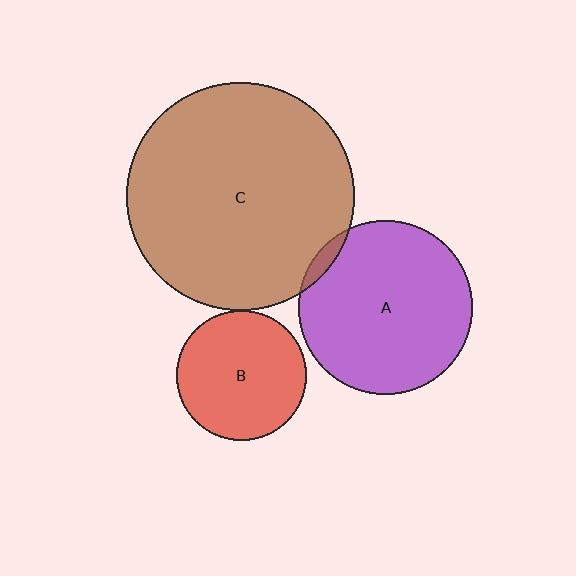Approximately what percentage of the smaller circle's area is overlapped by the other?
Approximately 5%.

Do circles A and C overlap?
Yes.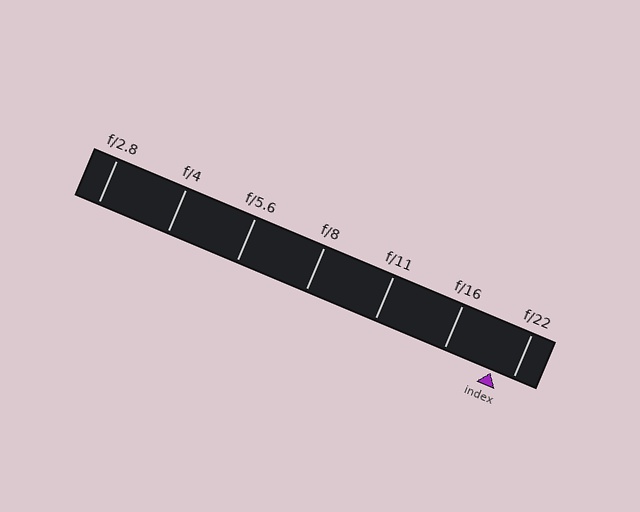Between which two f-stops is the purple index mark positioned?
The index mark is between f/16 and f/22.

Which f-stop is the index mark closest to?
The index mark is closest to f/22.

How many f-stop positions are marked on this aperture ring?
There are 7 f-stop positions marked.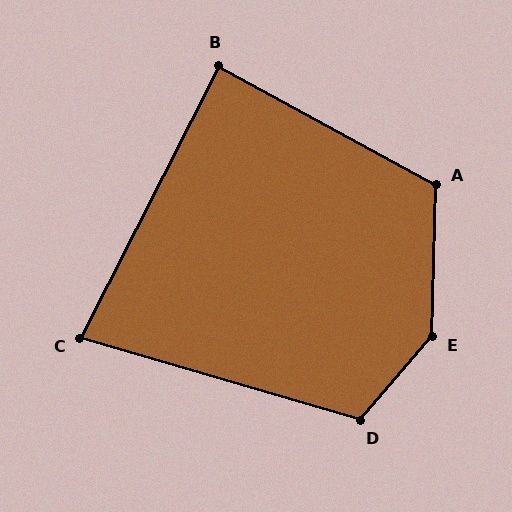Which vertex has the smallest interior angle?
C, at approximately 79 degrees.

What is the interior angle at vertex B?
Approximately 88 degrees (approximately right).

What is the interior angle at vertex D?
Approximately 115 degrees (obtuse).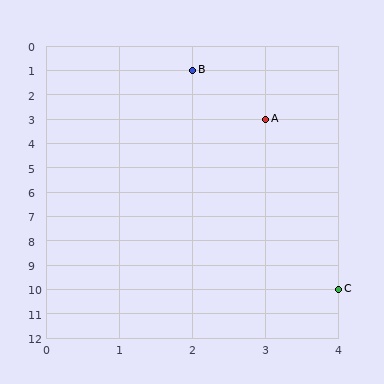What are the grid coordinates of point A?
Point A is at grid coordinates (3, 3).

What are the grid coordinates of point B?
Point B is at grid coordinates (2, 1).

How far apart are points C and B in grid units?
Points C and B are 2 columns and 9 rows apart (about 9.2 grid units diagonally).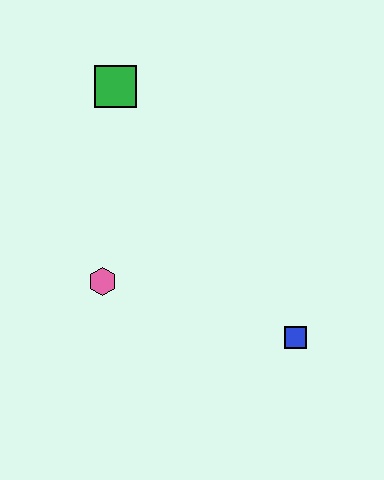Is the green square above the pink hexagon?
Yes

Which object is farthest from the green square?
The blue square is farthest from the green square.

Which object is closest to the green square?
The pink hexagon is closest to the green square.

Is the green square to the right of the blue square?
No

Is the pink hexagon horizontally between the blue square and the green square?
No